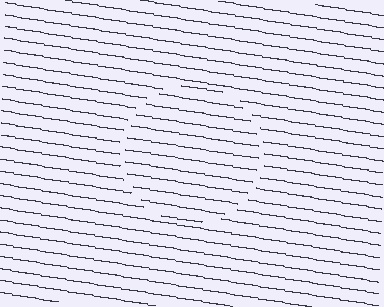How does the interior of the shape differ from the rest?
The interior of the shape contains the same grating, shifted by half a period — the contour is defined by the phase discontinuity where line-ends from the inner and outer gratings abut.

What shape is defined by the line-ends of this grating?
An illusory circle. The interior of the shape contains the same grating, shifted by half a period — the contour is defined by the phase discontinuity where line-ends from the inner and outer gratings abut.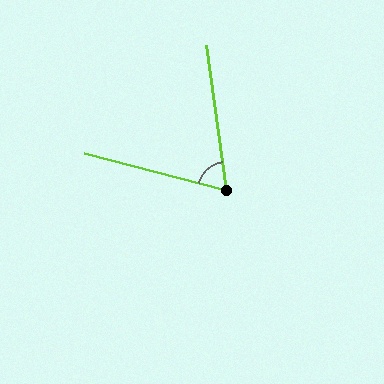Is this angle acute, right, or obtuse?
It is acute.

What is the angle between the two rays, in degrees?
Approximately 67 degrees.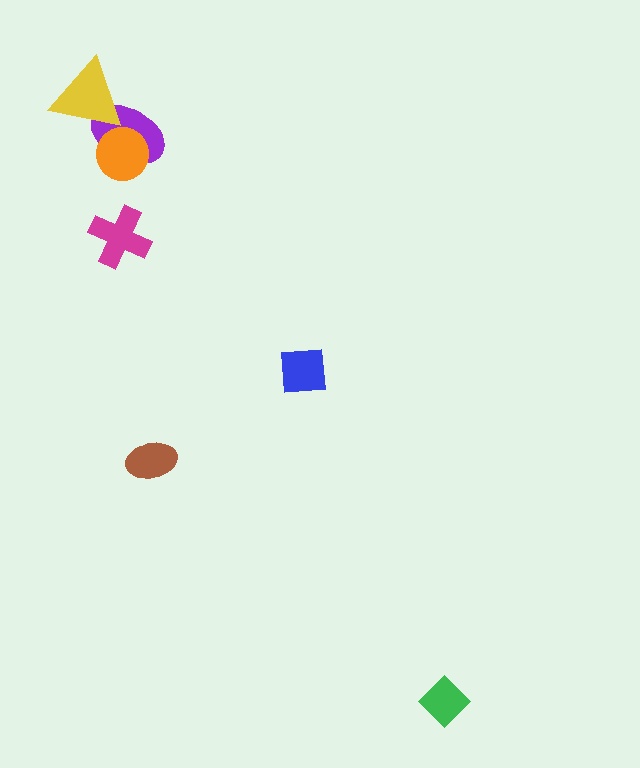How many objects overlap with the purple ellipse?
2 objects overlap with the purple ellipse.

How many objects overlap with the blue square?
0 objects overlap with the blue square.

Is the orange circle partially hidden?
No, no other shape covers it.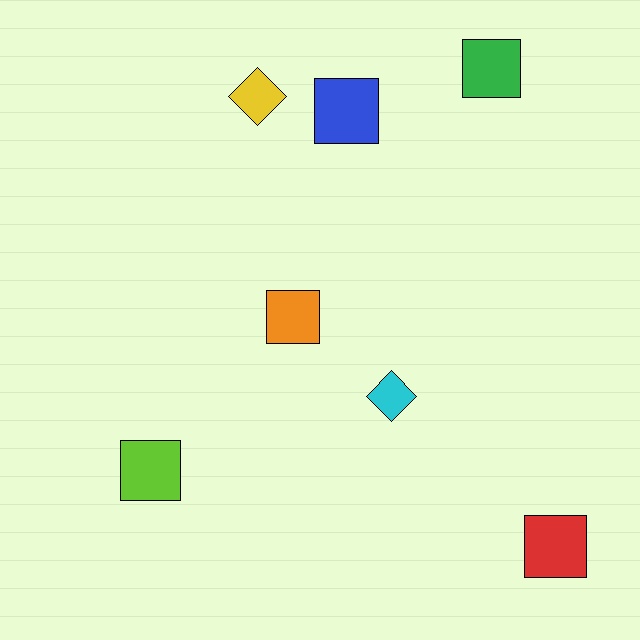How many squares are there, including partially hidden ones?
There are 5 squares.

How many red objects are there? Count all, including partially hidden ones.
There is 1 red object.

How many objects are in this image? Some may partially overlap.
There are 7 objects.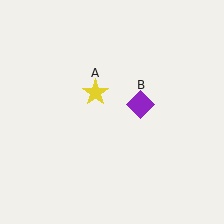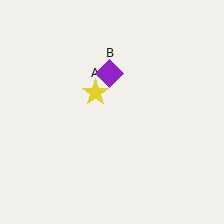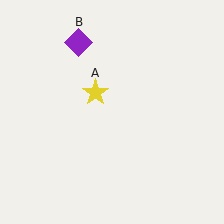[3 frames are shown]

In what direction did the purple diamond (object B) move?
The purple diamond (object B) moved up and to the left.